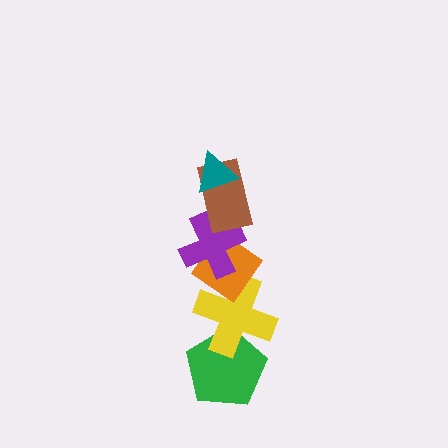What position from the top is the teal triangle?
The teal triangle is 1st from the top.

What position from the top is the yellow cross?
The yellow cross is 5th from the top.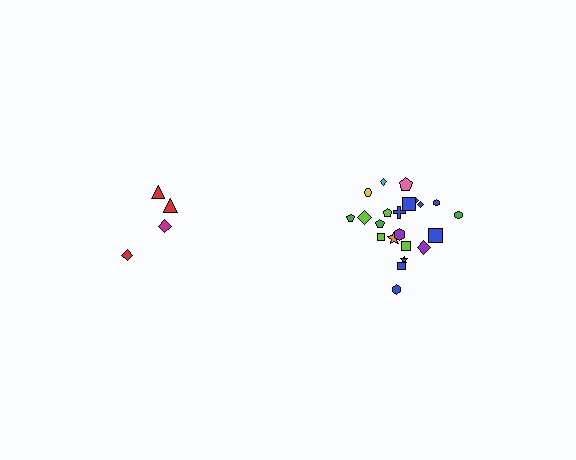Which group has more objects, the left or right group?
The right group.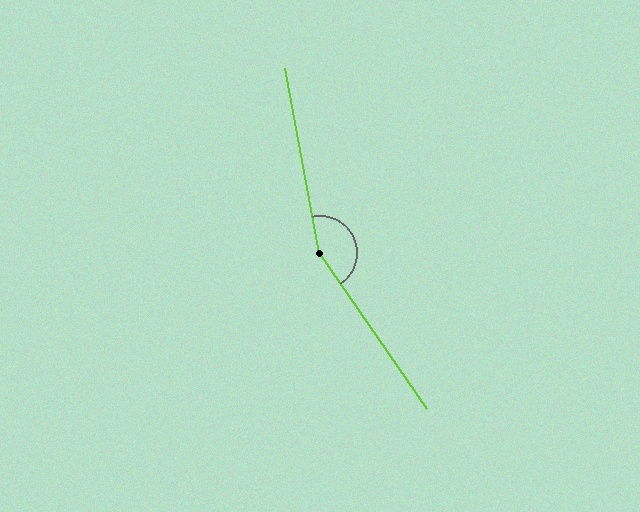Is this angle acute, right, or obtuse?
It is obtuse.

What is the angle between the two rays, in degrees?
Approximately 156 degrees.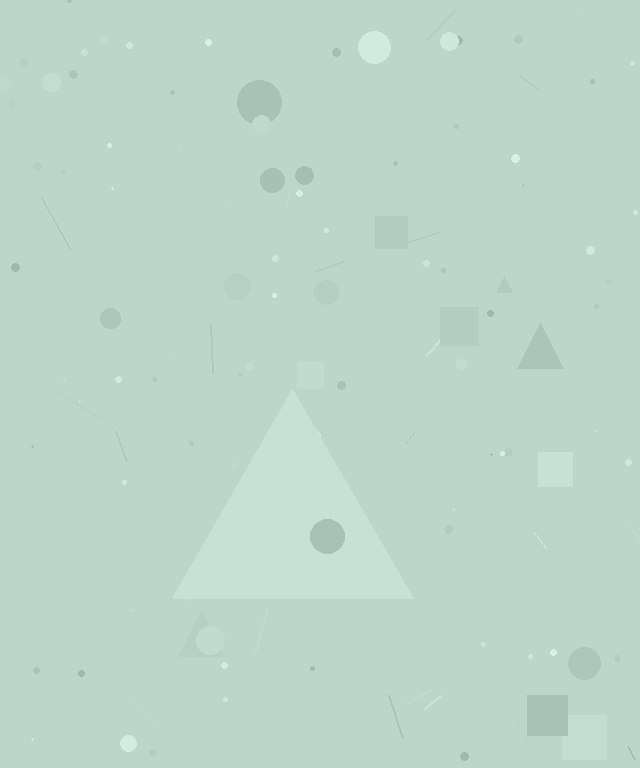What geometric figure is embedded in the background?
A triangle is embedded in the background.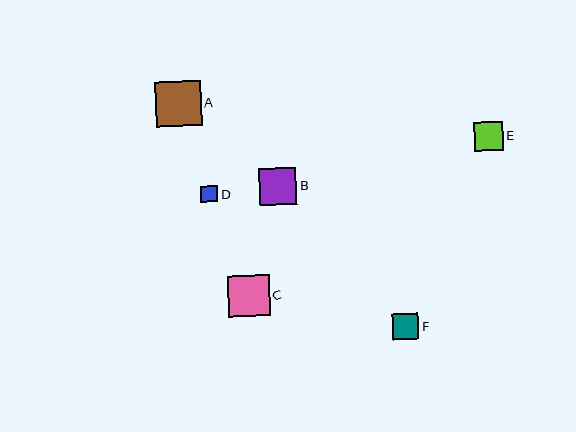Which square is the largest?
Square A is the largest with a size of approximately 46 pixels.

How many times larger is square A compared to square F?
Square A is approximately 1.7 times the size of square F.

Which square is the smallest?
Square D is the smallest with a size of approximately 17 pixels.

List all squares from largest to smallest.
From largest to smallest: A, C, B, E, F, D.